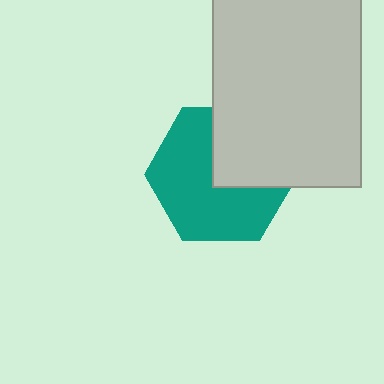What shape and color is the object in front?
The object in front is a light gray rectangle.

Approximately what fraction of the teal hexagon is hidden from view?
Roughly 36% of the teal hexagon is hidden behind the light gray rectangle.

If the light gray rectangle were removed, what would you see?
You would see the complete teal hexagon.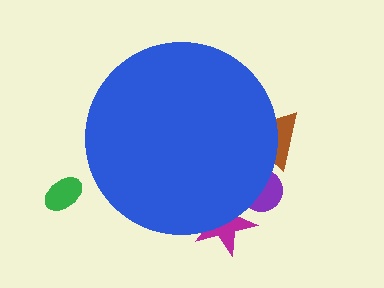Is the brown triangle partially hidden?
Yes, the brown triangle is partially hidden behind the blue circle.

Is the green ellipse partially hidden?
No, the green ellipse is fully visible.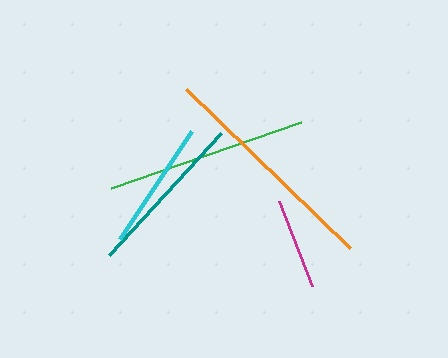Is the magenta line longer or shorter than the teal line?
The teal line is longer than the magenta line.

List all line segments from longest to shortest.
From longest to shortest: orange, green, teal, cyan, magenta.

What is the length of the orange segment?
The orange segment is approximately 228 pixels long.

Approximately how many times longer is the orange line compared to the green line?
The orange line is approximately 1.1 times the length of the green line.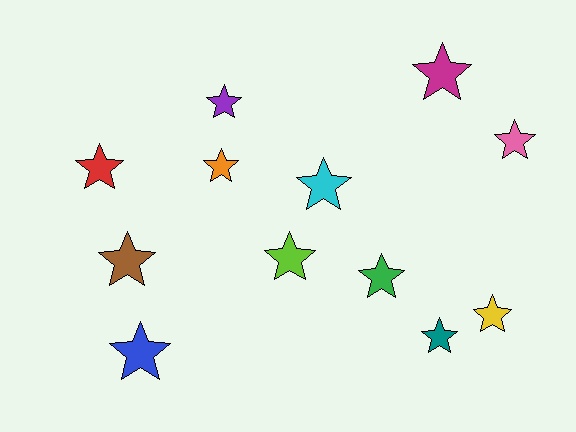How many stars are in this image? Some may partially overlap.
There are 12 stars.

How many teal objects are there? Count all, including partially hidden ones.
There is 1 teal object.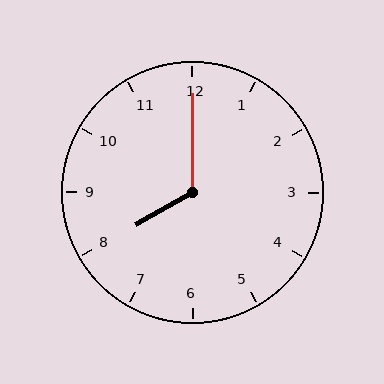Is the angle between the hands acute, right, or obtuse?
It is obtuse.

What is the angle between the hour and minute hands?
Approximately 120 degrees.